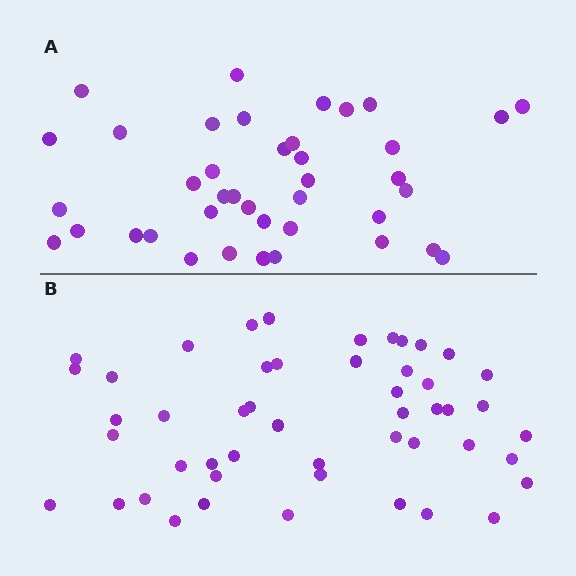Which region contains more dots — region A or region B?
Region B (the bottom region) has more dots.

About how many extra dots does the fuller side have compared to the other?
Region B has roughly 8 or so more dots than region A.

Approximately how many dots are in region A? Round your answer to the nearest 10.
About 40 dots.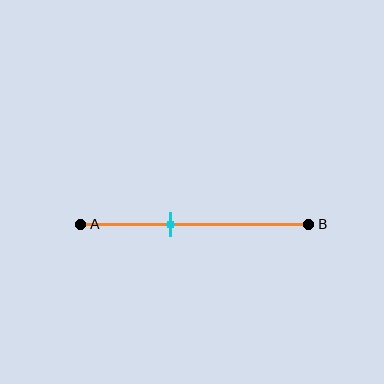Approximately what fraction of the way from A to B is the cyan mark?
The cyan mark is approximately 40% of the way from A to B.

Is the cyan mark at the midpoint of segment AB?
No, the mark is at about 40% from A, not at the 50% midpoint.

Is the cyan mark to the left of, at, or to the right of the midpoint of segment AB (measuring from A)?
The cyan mark is to the left of the midpoint of segment AB.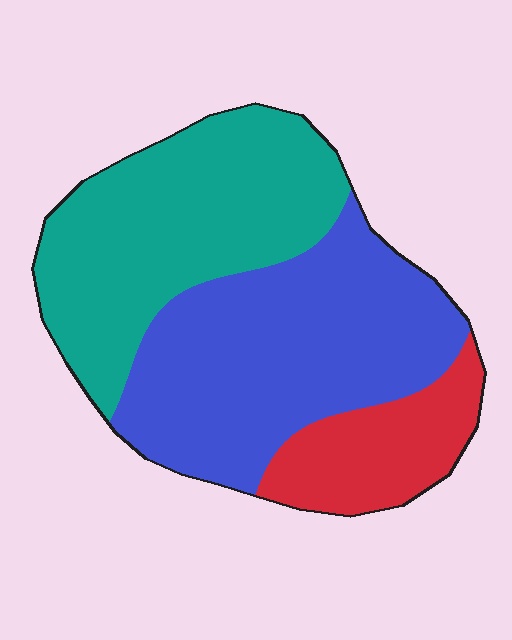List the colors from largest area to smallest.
From largest to smallest: blue, teal, red.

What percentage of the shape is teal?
Teal takes up about two fifths (2/5) of the shape.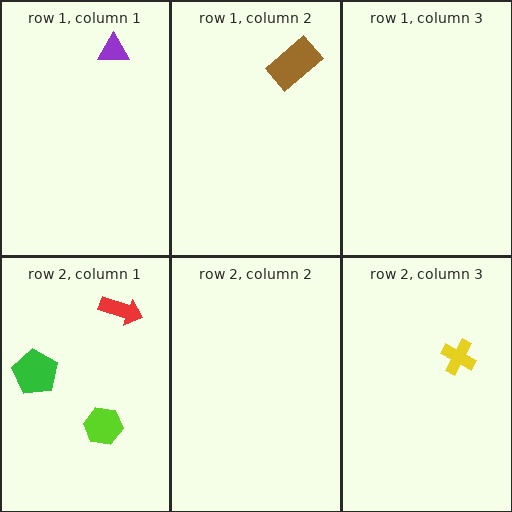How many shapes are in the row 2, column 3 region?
1.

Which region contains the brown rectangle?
The row 1, column 2 region.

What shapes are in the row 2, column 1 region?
The red arrow, the lime hexagon, the green pentagon.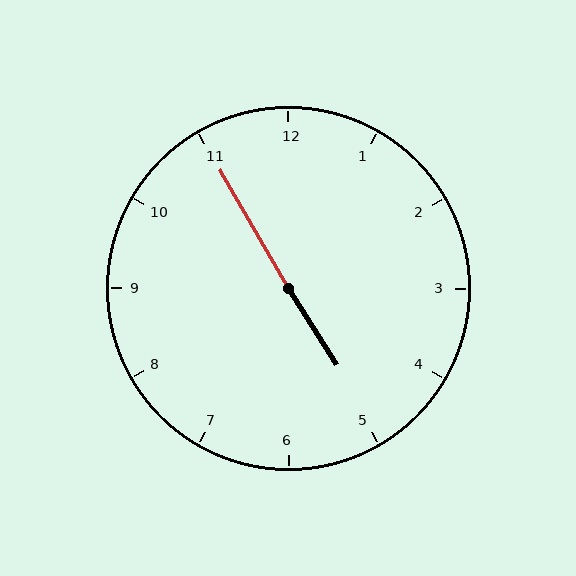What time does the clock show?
4:55.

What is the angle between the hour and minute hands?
Approximately 178 degrees.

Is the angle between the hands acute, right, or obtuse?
It is obtuse.